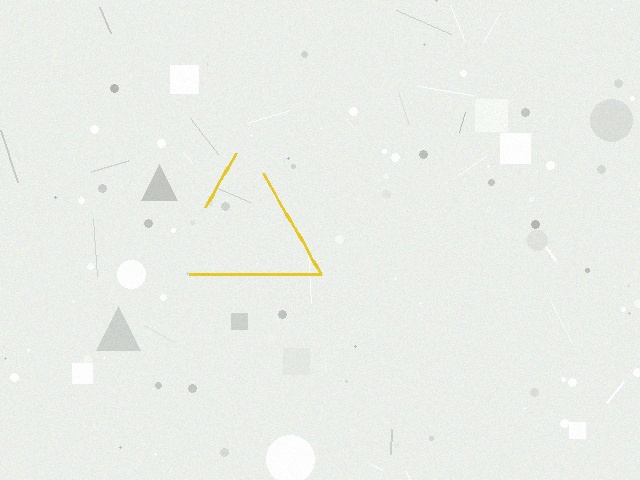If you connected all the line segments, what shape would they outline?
They would outline a triangle.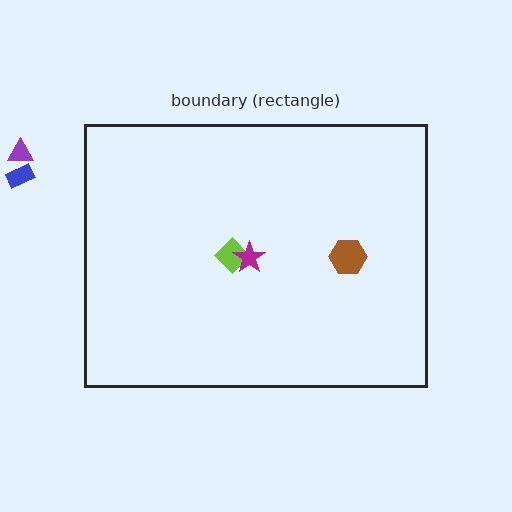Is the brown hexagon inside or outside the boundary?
Inside.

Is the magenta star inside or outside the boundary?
Inside.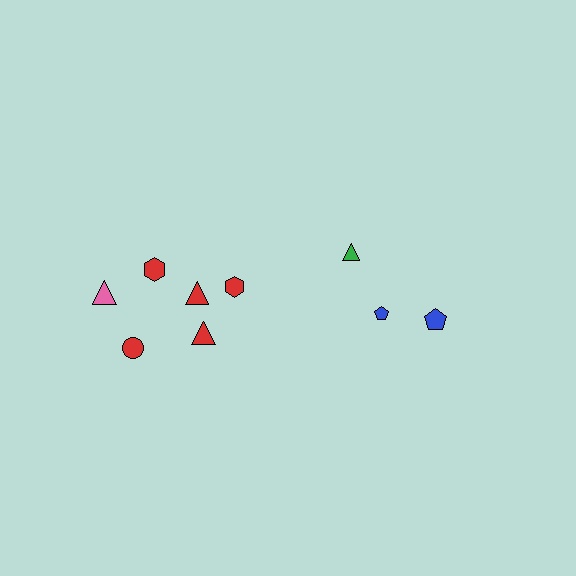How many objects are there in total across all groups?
There are 9 objects.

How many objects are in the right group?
There are 3 objects.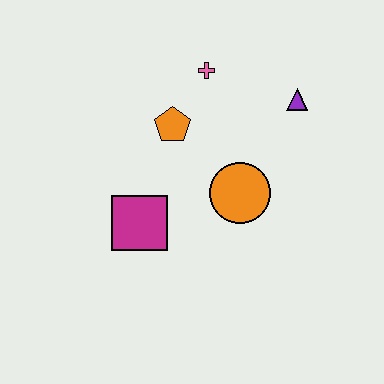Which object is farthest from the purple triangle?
The magenta square is farthest from the purple triangle.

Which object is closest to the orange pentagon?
The pink cross is closest to the orange pentagon.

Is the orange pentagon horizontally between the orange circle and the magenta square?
Yes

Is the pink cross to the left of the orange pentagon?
No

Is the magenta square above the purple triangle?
No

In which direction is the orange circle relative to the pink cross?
The orange circle is below the pink cross.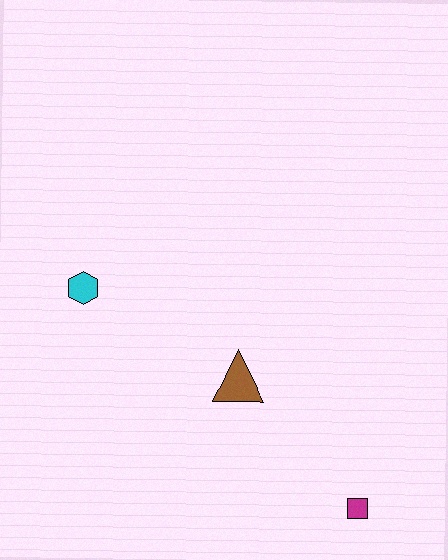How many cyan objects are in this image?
There is 1 cyan object.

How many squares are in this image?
There is 1 square.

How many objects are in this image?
There are 3 objects.